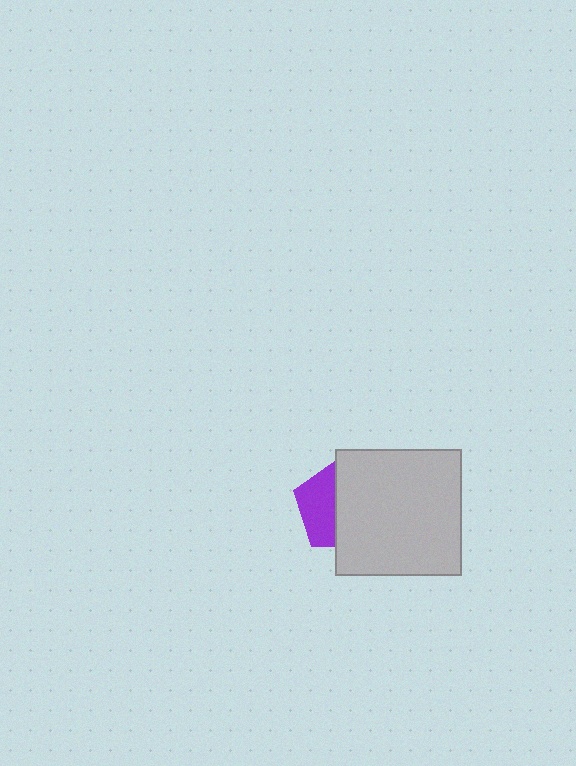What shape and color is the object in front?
The object in front is a light gray square.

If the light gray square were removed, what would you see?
You would see the complete purple pentagon.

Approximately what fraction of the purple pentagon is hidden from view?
Roughly 58% of the purple pentagon is hidden behind the light gray square.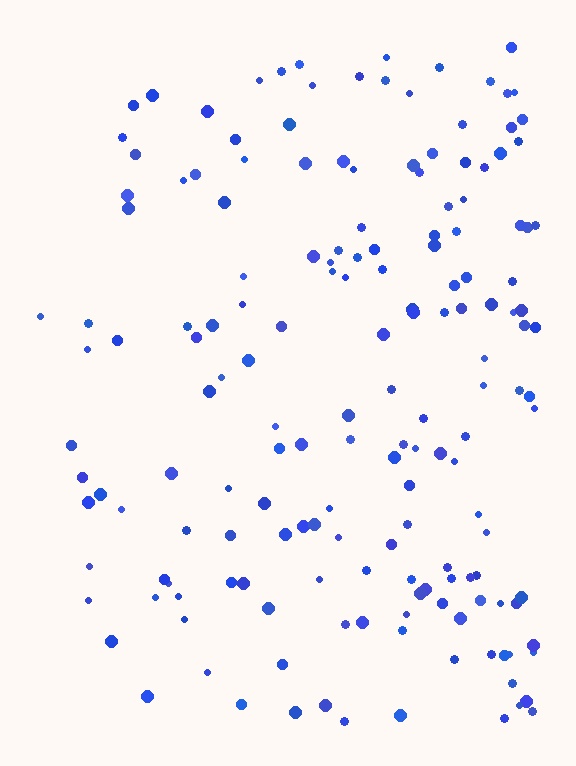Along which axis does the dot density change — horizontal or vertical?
Horizontal.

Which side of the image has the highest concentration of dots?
The right.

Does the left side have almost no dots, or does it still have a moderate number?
Still a moderate number, just noticeably fewer than the right.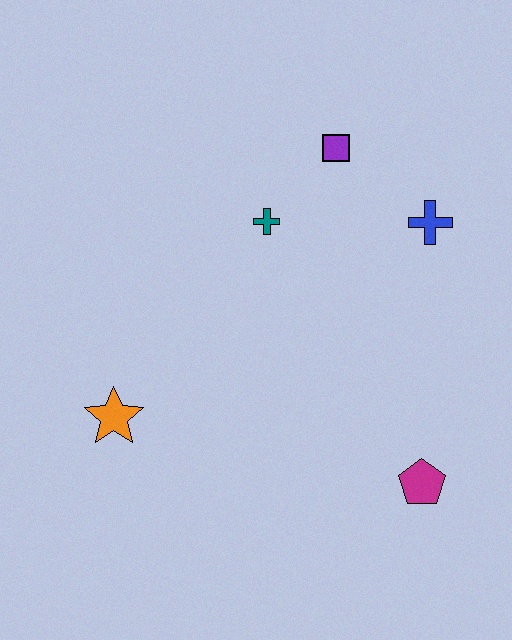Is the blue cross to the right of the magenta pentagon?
Yes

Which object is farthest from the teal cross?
The magenta pentagon is farthest from the teal cross.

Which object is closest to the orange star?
The teal cross is closest to the orange star.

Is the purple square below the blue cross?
No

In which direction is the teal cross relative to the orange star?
The teal cross is above the orange star.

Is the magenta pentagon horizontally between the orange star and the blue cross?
Yes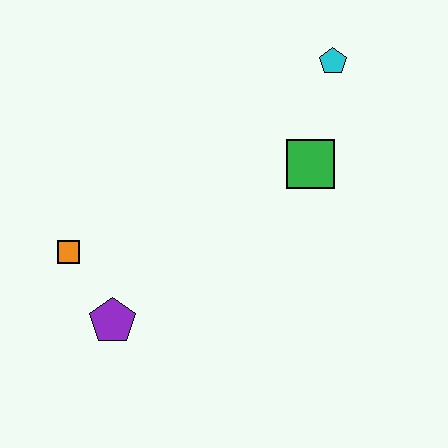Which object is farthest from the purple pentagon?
The cyan pentagon is farthest from the purple pentagon.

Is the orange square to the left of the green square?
Yes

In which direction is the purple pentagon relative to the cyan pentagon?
The purple pentagon is below the cyan pentagon.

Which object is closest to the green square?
The cyan pentagon is closest to the green square.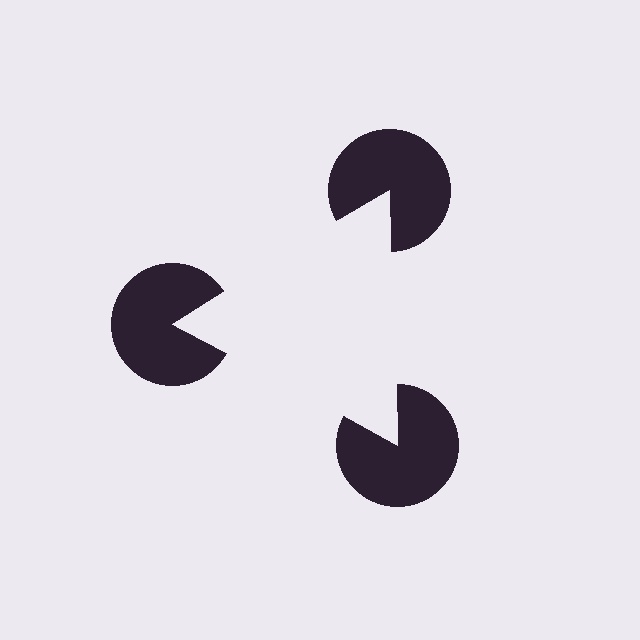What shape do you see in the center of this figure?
An illusory triangle — its edges are inferred from the aligned wedge cuts in the pac-man discs, not physically drawn.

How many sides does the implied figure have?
3 sides.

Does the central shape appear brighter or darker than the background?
It typically appears slightly brighter than the background, even though no actual brightness change is drawn.